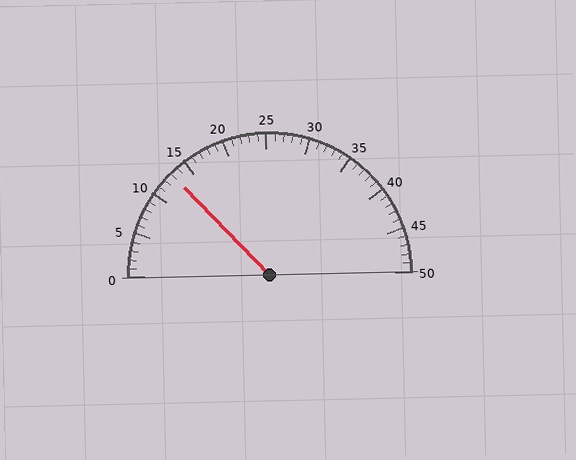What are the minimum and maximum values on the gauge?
The gauge ranges from 0 to 50.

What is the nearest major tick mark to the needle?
The nearest major tick mark is 15.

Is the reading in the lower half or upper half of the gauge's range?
The reading is in the lower half of the range (0 to 50).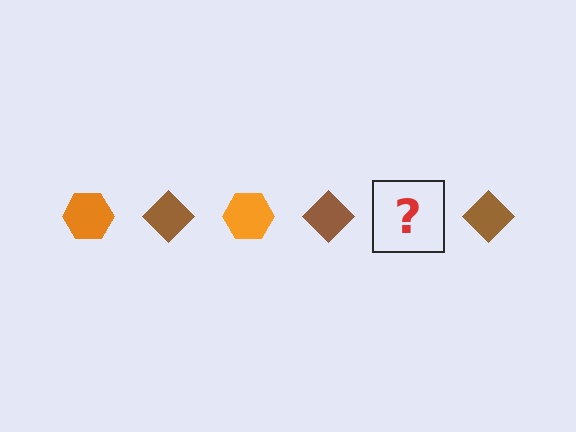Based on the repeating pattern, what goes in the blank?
The blank should be an orange hexagon.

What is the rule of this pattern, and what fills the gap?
The rule is that the pattern alternates between orange hexagon and brown diamond. The gap should be filled with an orange hexagon.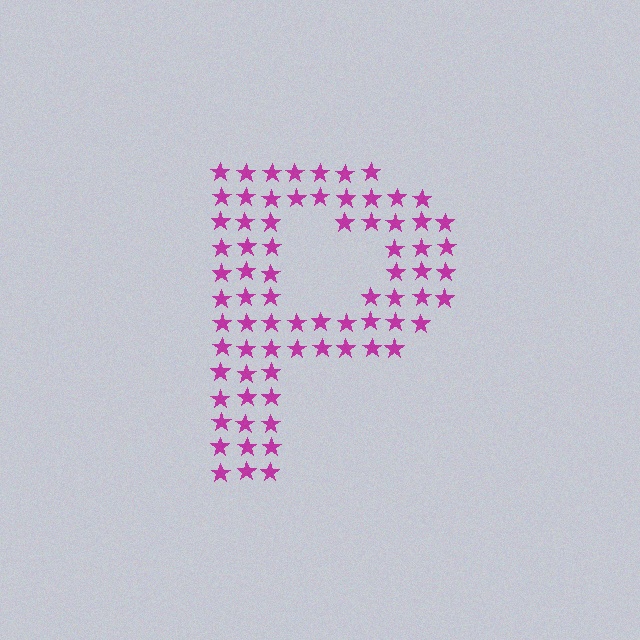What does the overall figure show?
The overall figure shows the letter P.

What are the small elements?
The small elements are stars.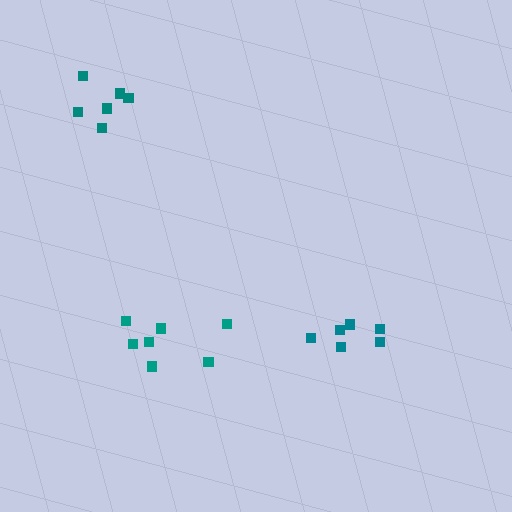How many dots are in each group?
Group 1: 6 dots, Group 2: 6 dots, Group 3: 7 dots (19 total).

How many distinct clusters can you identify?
There are 3 distinct clusters.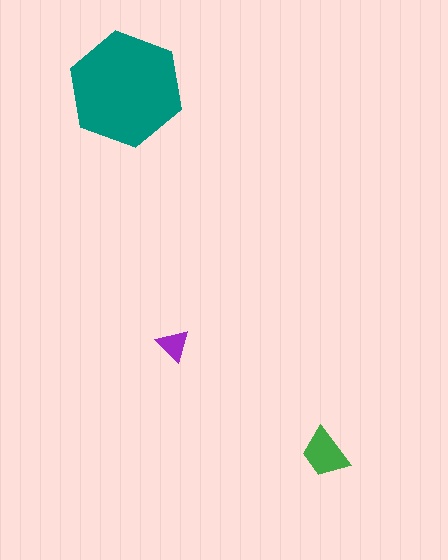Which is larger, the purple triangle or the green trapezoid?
The green trapezoid.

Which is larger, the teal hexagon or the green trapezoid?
The teal hexagon.